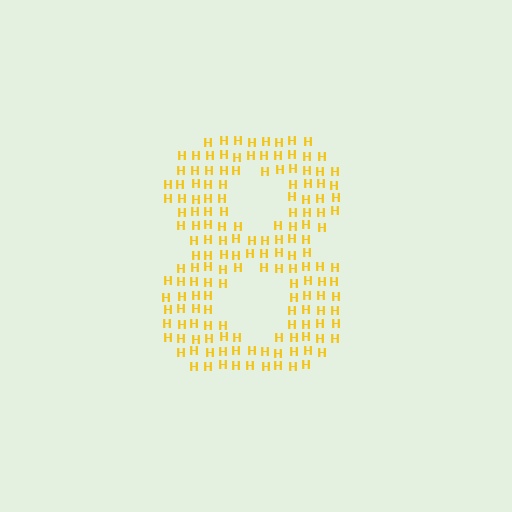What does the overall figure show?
The overall figure shows the digit 8.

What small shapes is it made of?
It is made of small letter H's.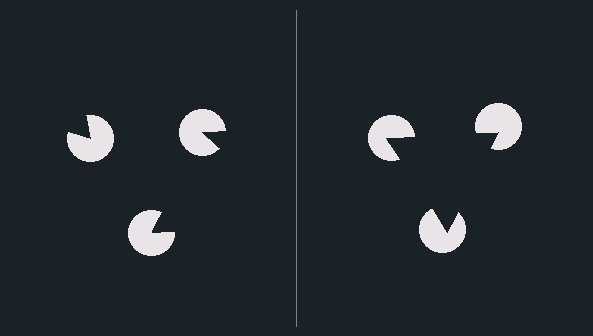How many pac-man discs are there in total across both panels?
6 — 3 on each side.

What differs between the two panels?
The pac-man discs are positioned identically on both sides; only the wedge orientations differ. On the right they align to a triangle; on the left they are misaligned.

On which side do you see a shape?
An illusory triangle appears on the right side. On the left side the wedge cuts are rotated, so no coherent shape forms.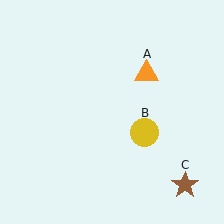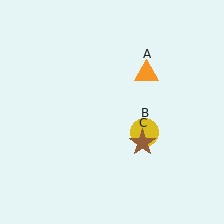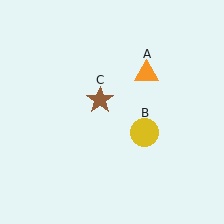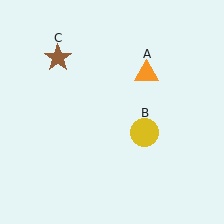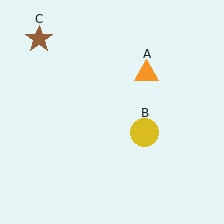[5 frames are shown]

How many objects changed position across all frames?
1 object changed position: brown star (object C).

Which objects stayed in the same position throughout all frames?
Orange triangle (object A) and yellow circle (object B) remained stationary.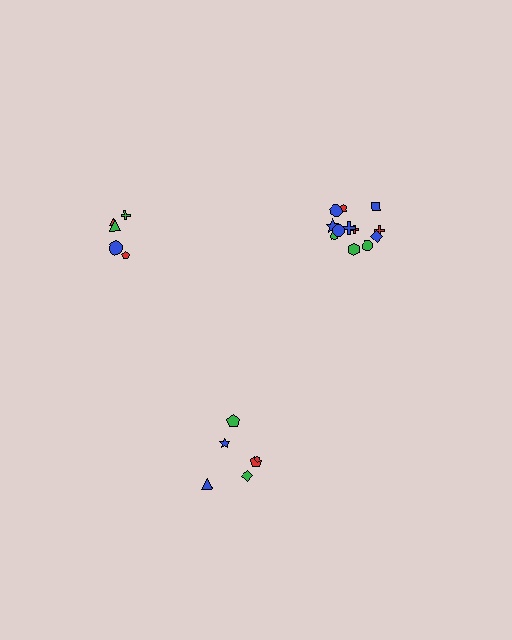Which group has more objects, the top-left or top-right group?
The top-right group.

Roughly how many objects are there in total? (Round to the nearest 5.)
Roughly 25 objects in total.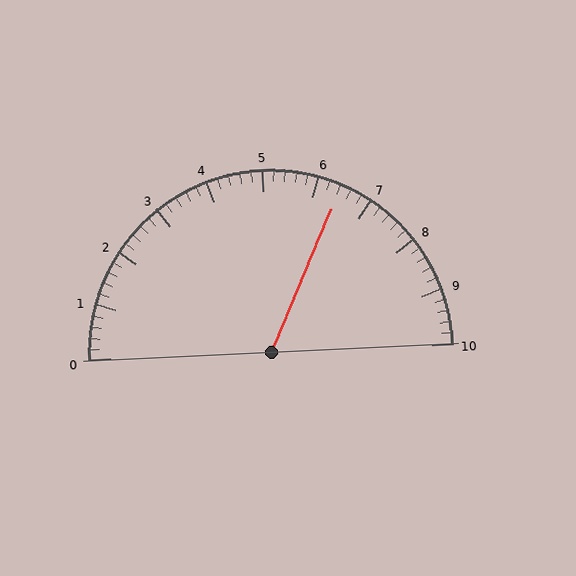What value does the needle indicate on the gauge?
The needle indicates approximately 6.4.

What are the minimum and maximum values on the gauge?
The gauge ranges from 0 to 10.